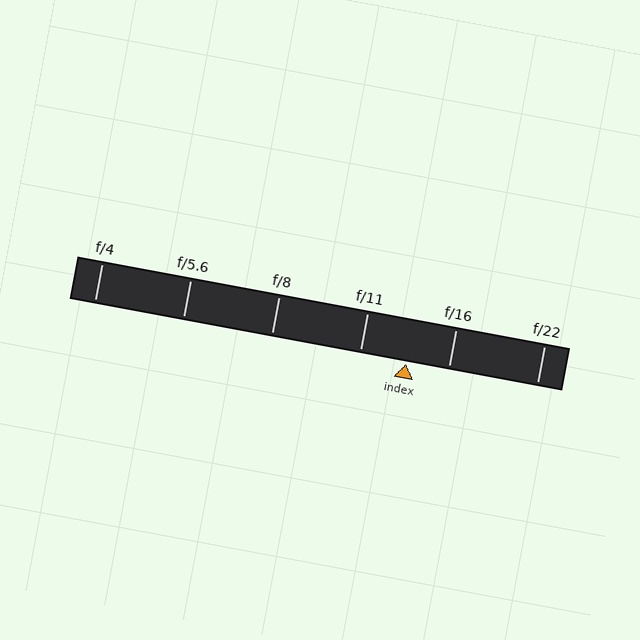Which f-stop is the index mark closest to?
The index mark is closest to f/16.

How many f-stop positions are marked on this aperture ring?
There are 6 f-stop positions marked.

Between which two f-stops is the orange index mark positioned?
The index mark is between f/11 and f/16.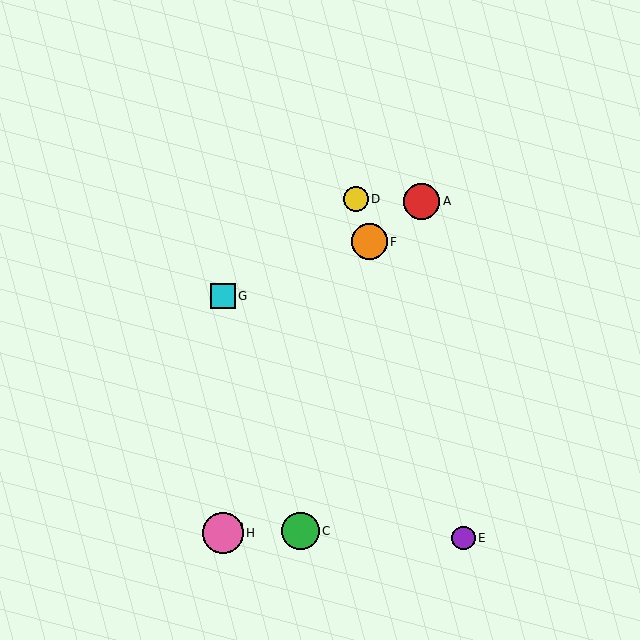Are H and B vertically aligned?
Yes, both are at x≈223.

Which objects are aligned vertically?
Objects B, G, H are aligned vertically.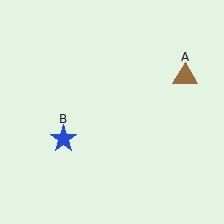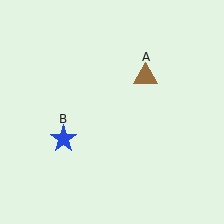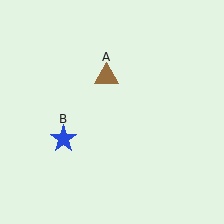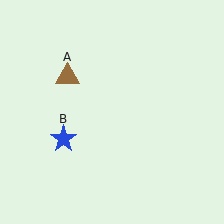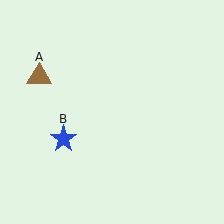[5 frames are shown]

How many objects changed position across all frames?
1 object changed position: brown triangle (object A).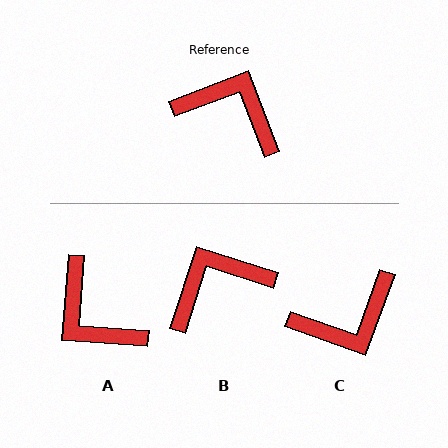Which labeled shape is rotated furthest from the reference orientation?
A, about 155 degrees away.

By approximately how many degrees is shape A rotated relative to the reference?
Approximately 155 degrees counter-clockwise.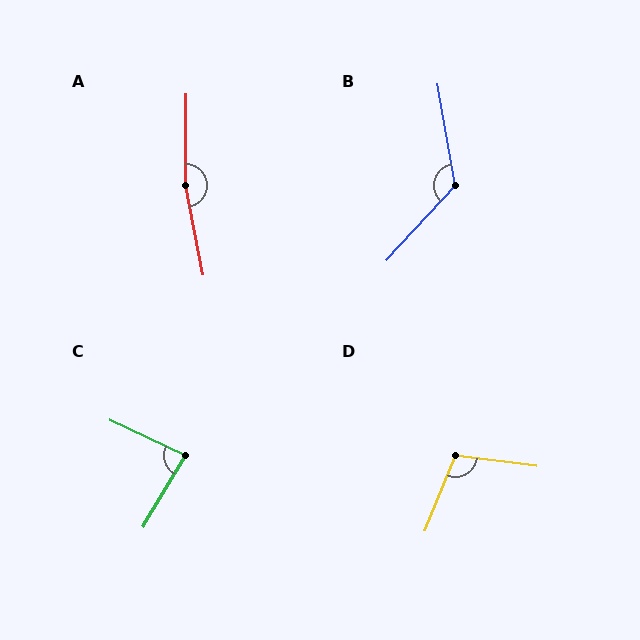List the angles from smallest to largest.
C (85°), D (105°), B (128°), A (169°).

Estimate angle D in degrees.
Approximately 105 degrees.